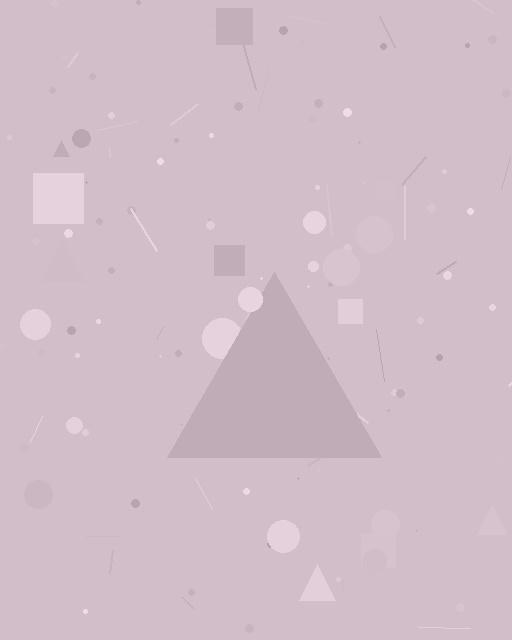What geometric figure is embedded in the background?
A triangle is embedded in the background.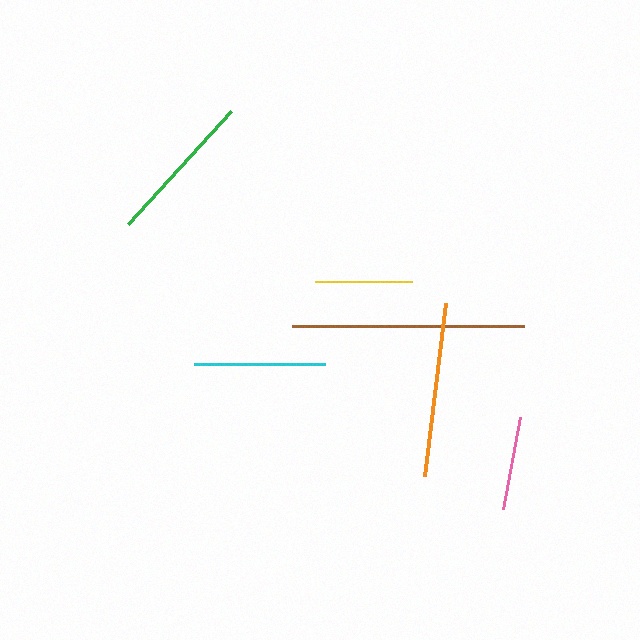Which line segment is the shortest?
The pink line is the shortest at approximately 93 pixels.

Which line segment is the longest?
The brown line is the longest at approximately 232 pixels.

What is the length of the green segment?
The green segment is approximately 153 pixels long.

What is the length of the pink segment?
The pink segment is approximately 93 pixels long.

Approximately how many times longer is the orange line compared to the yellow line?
The orange line is approximately 1.8 times the length of the yellow line.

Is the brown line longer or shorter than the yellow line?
The brown line is longer than the yellow line.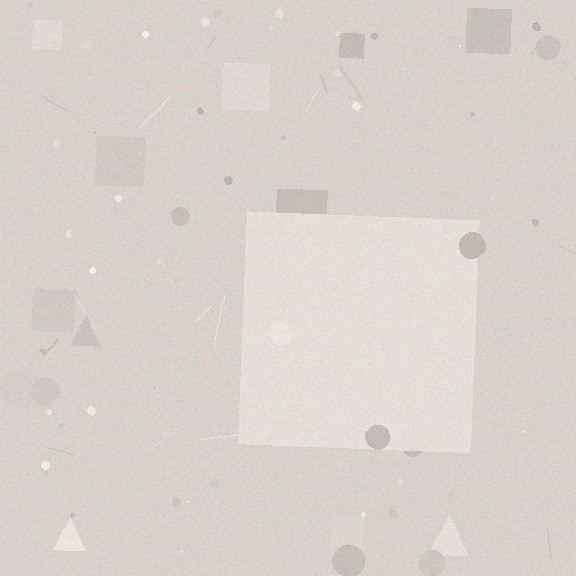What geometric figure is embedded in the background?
A square is embedded in the background.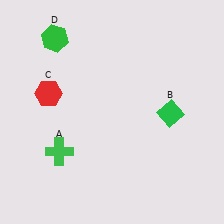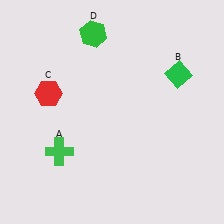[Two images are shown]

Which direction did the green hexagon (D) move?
The green hexagon (D) moved right.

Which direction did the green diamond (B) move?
The green diamond (B) moved up.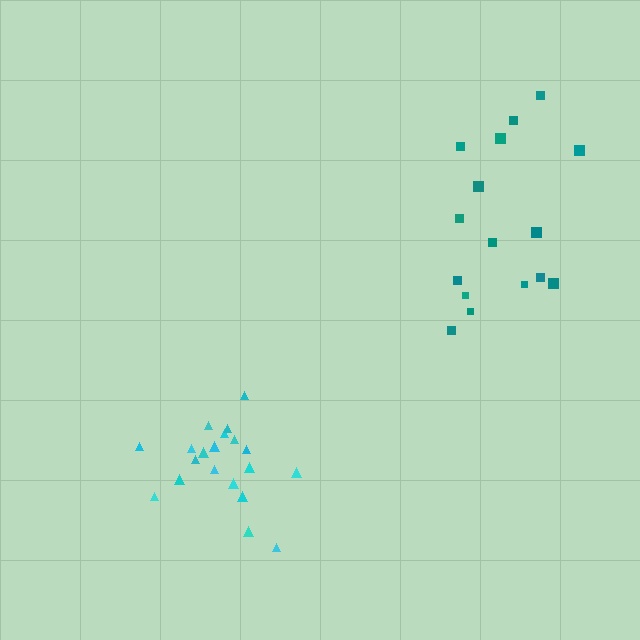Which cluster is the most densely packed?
Cyan.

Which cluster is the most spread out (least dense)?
Teal.